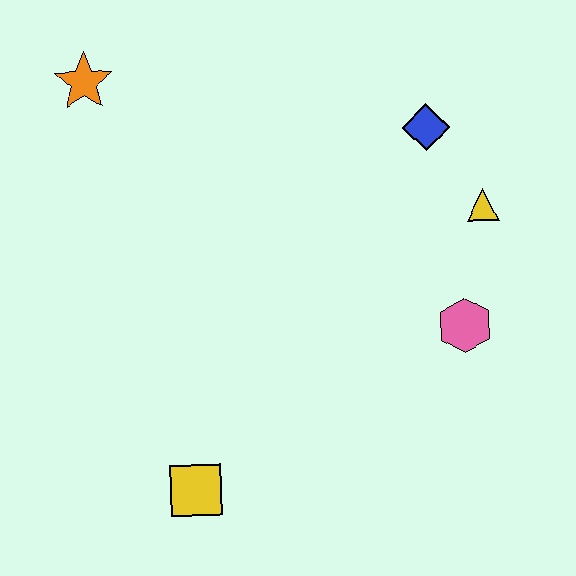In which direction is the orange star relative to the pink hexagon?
The orange star is to the left of the pink hexagon.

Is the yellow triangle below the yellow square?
No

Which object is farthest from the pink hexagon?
The orange star is farthest from the pink hexagon.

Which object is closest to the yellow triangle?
The blue diamond is closest to the yellow triangle.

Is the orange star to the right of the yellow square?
No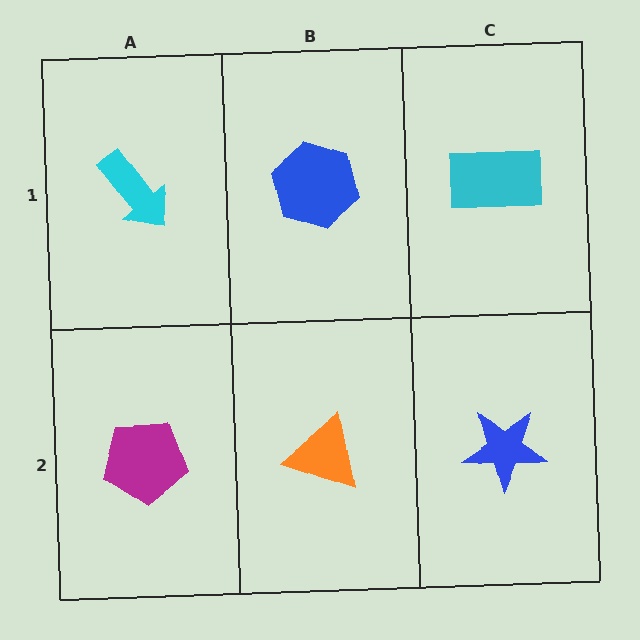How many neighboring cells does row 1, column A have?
2.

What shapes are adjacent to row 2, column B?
A blue hexagon (row 1, column B), a magenta pentagon (row 2, column A), a blue star (row 2, column C).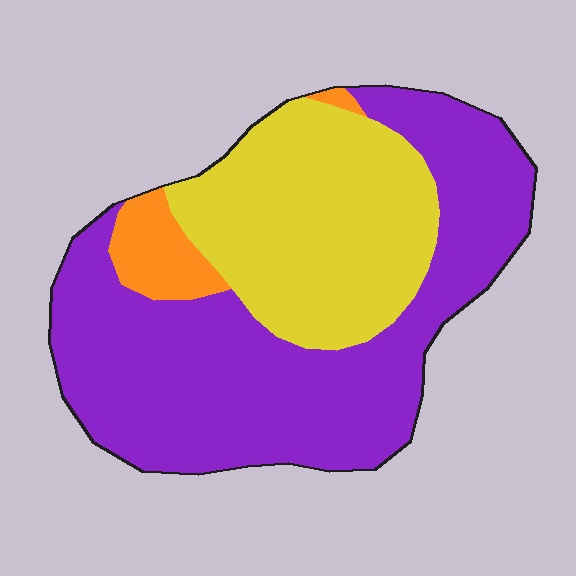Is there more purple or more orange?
Purple.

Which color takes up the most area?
Purple, at roughly 60%.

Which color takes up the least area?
Orange, at roughly 5%.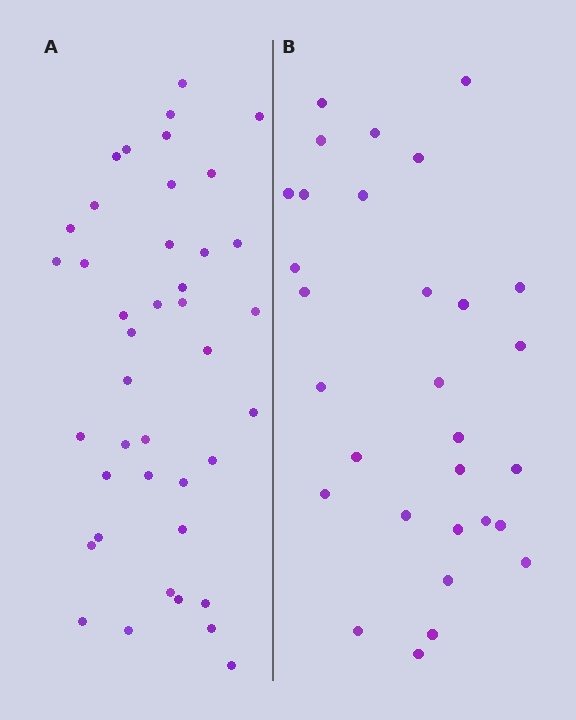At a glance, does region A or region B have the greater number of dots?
Region A (the left region) has more dots.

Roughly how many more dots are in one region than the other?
Region A has roughly 12 or so more dots than region B.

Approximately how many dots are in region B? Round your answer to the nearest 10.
About 30 dots.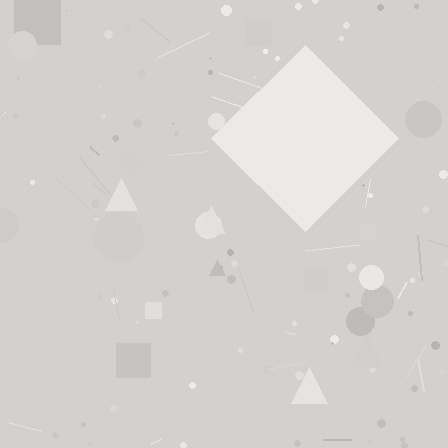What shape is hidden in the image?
A diamond is hidden in the image.